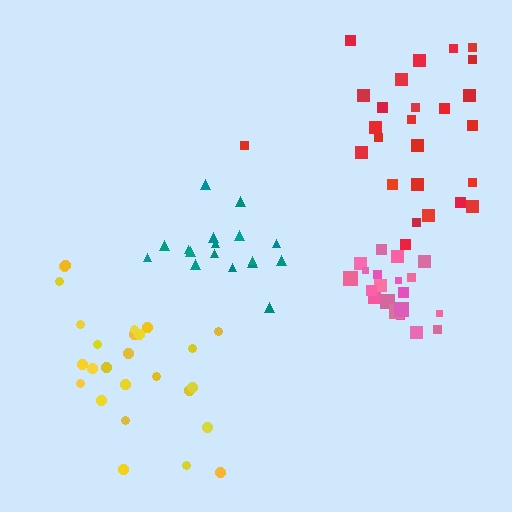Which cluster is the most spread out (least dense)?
Red.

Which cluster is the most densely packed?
Pink.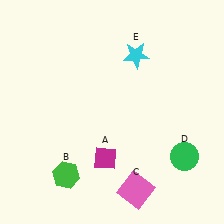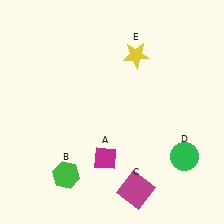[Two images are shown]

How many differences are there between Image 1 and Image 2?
There are 2 differences between the two images.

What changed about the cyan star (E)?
In Image 1, E is cyan. In Image 2, it changed to yellow.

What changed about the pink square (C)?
In Image 1, C is pink. In Image 2, it changed to magenta.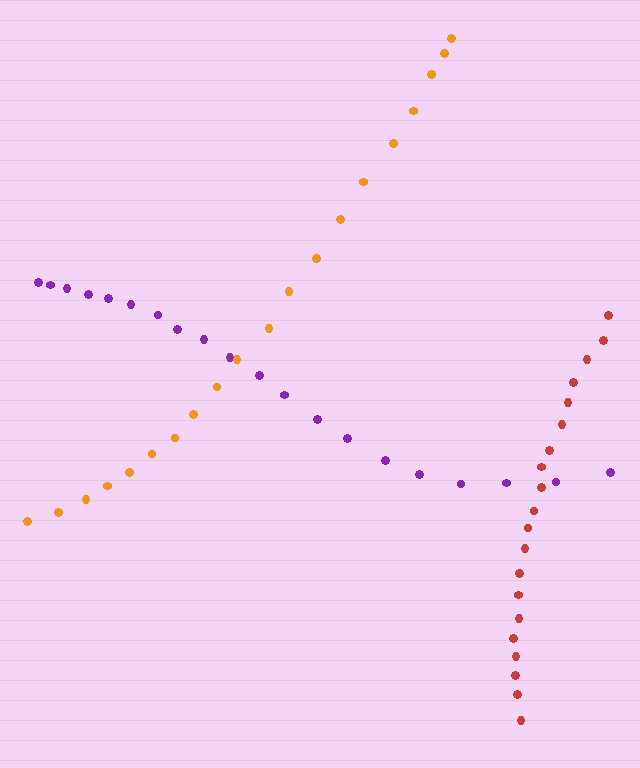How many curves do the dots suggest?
There are 3 distinct paths.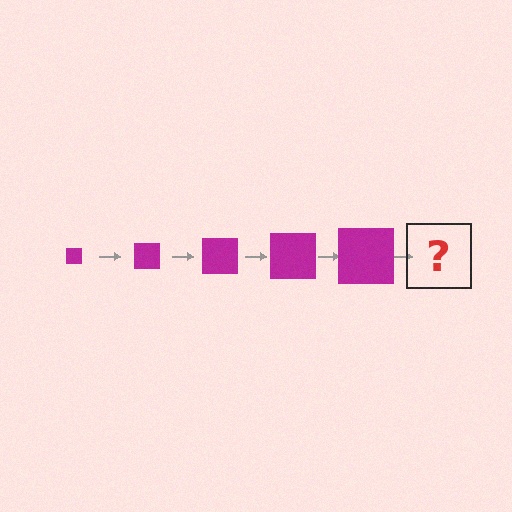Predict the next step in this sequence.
The next step is a magenta square, larger than the previous one.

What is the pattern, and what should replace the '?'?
The pattern is that the square gets progressively larger each step. The '?' should be a magenta square, larger than the previous one.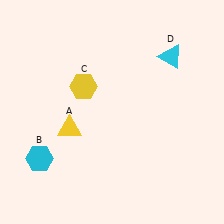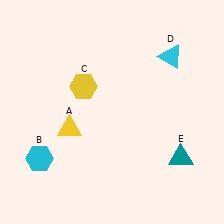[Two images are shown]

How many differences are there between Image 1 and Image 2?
There is 1 difference between the two images.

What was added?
A teal triangle (E) was added in Image 2.